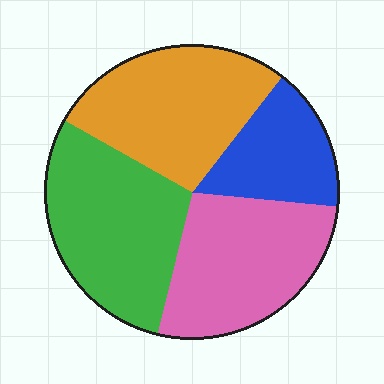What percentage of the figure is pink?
Pink takes up about one quarter (1/4) of the figure.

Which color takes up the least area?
Blue, at roughly 15%.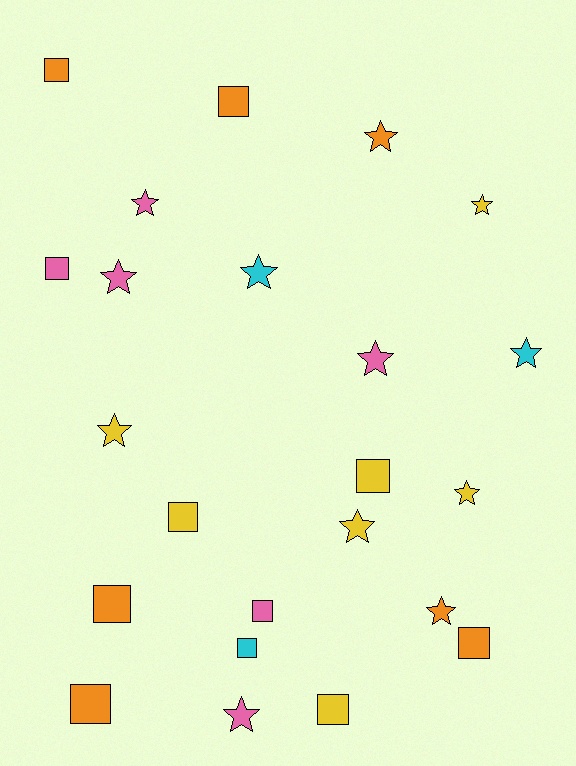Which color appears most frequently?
Orange, with 7 objects.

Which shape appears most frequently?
Star, with 12 objects.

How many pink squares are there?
There are 2 pink squares.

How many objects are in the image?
There are 23 objects.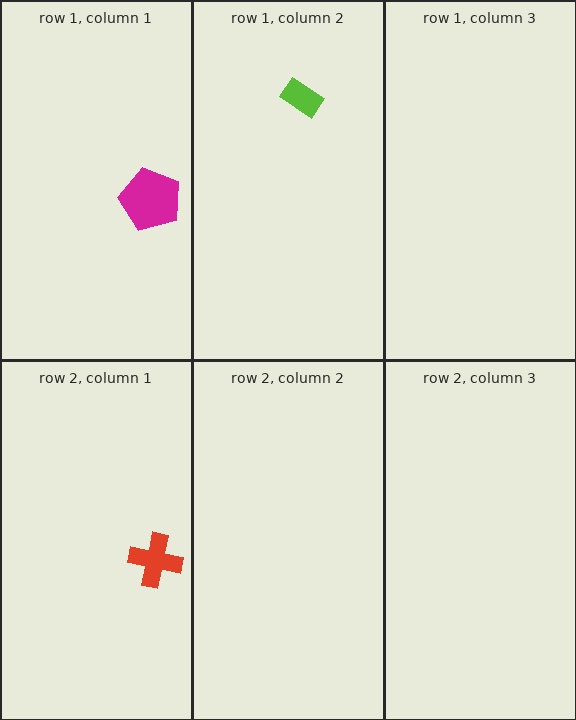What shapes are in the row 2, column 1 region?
The red cross.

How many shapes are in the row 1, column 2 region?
1.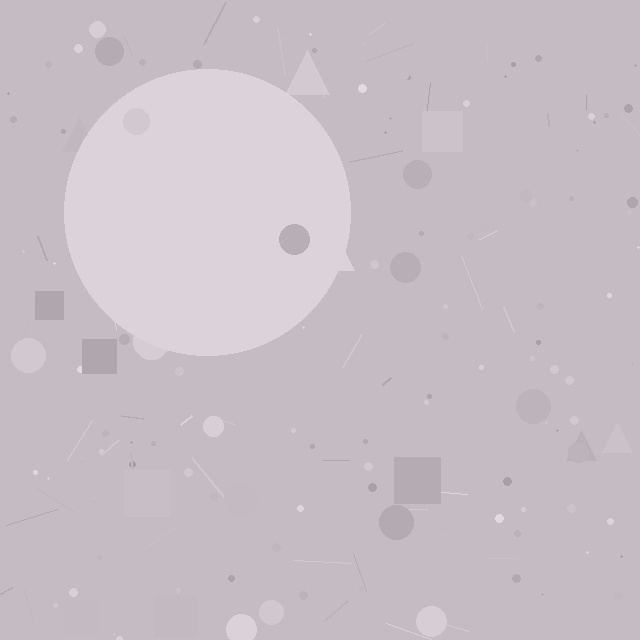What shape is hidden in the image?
A circle is hidden in the image.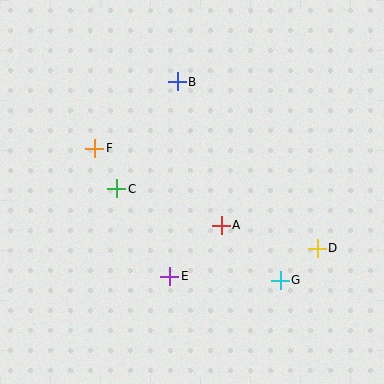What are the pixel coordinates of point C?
Point C is at (117, 189).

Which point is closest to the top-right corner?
Point B is closest to the top-right corner.